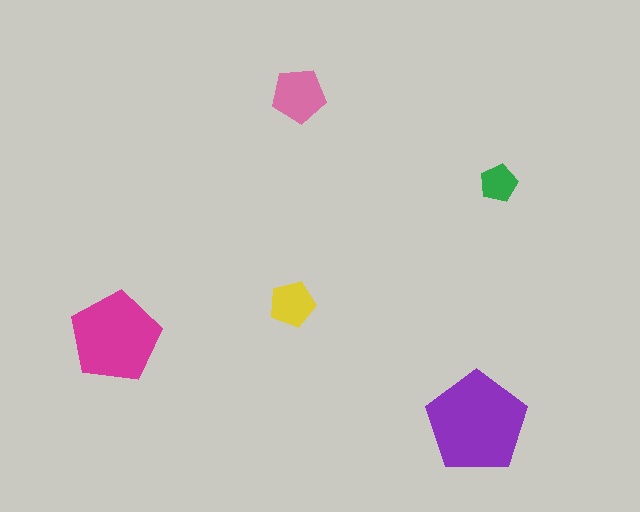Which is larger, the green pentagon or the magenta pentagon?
The magenta one.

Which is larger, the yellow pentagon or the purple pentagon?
The purple one.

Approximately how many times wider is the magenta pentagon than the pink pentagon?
About 1.5 times wider.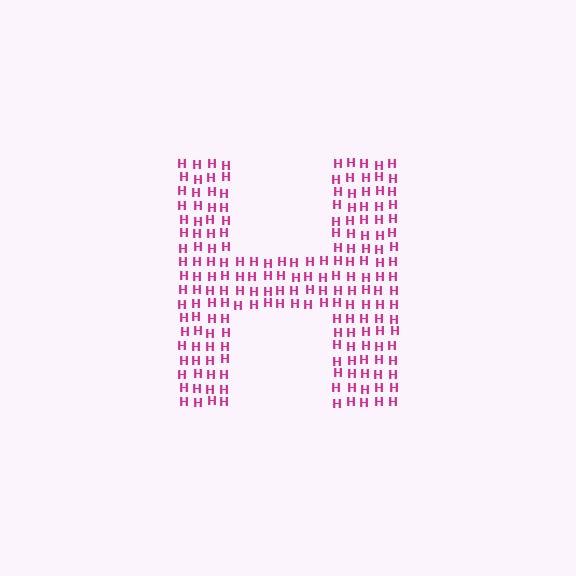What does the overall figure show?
The overall figure shows the letter H.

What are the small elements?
The small elements are letter H's.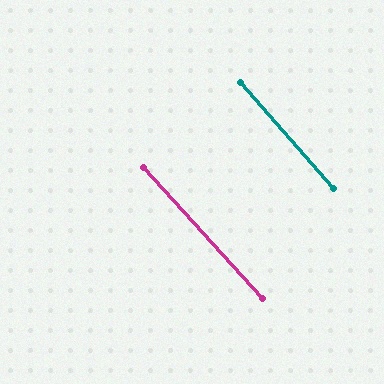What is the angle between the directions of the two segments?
Approximately 1 degree.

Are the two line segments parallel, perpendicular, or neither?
Parallel — their directions differ by only 1.1°.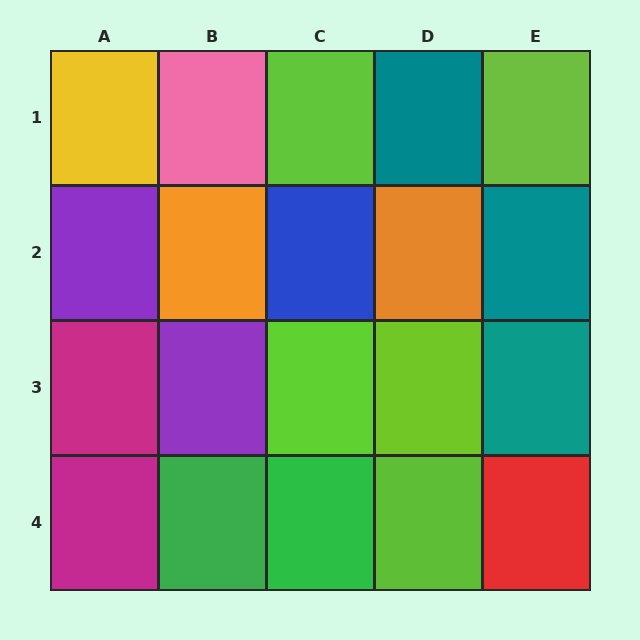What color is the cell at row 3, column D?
Lime.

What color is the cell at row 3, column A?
Magenta.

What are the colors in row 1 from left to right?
Yellow, pink, lime, teal, lime.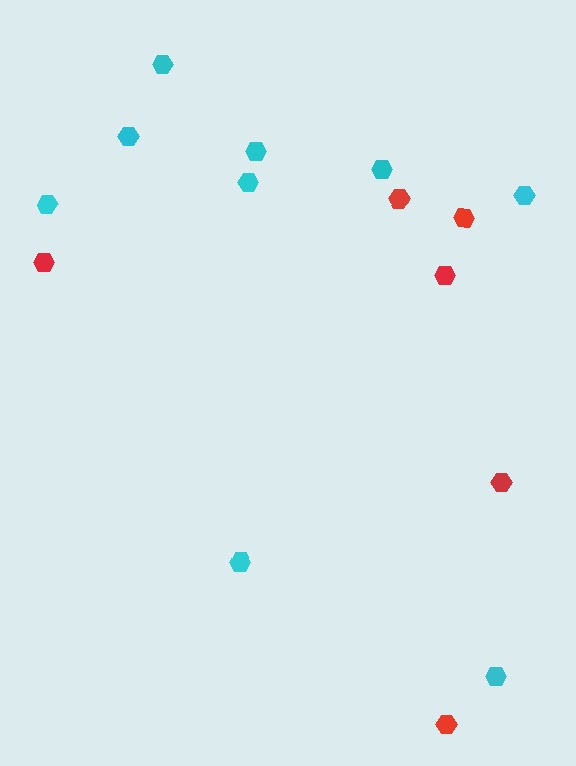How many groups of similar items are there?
There are 2 groups: one group of cyan hexagons (9) and one group of red hexagons (6).